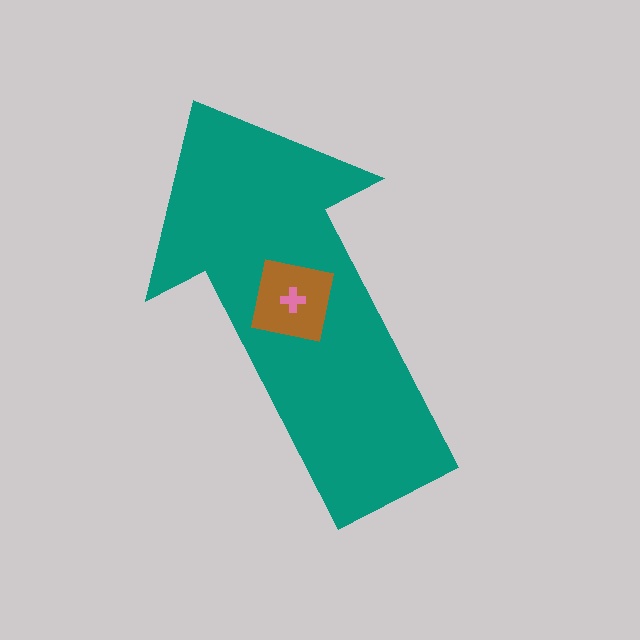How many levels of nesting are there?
3.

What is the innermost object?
The pink cross.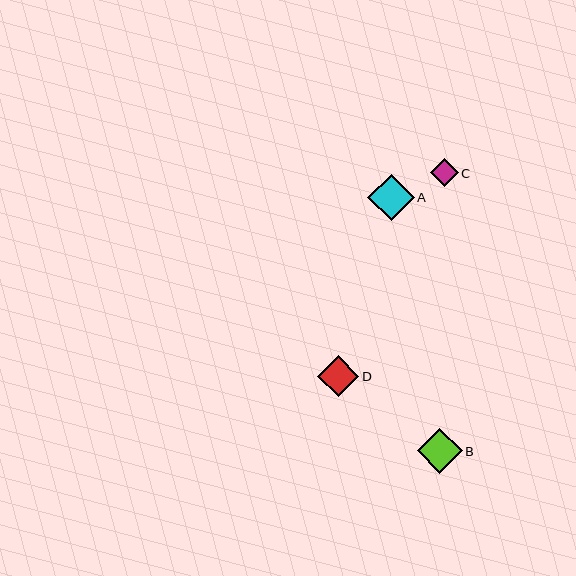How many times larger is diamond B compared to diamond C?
Diamond B is approximately 1.6 times the size of diamond C.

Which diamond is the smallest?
Diamond C is the smallest with a size of approximately 27 pixels.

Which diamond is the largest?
Diamond A is the largest with a size of approximately 47 pixels.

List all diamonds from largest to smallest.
From largest to smallest: A, B, D, C.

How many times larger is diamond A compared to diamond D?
Diamond A is approximately 1.1 times the size of diamond D.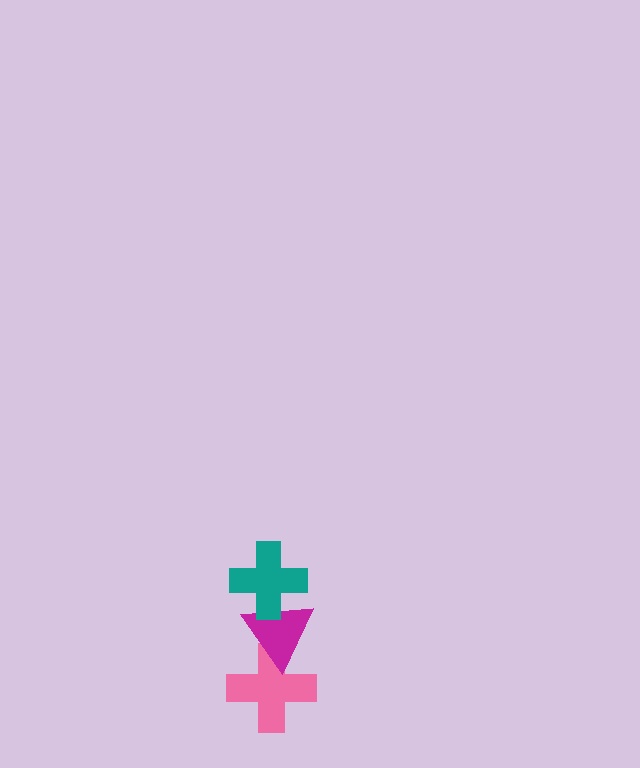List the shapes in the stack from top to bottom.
From top to bottom: the teal cross, the magenta triangle, the pink cross.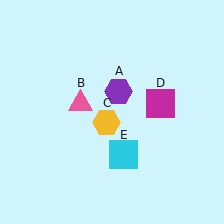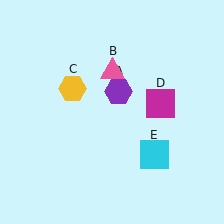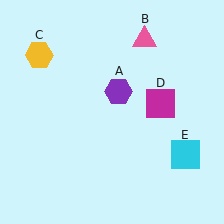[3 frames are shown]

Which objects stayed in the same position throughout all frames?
Purple hexagon (object A) and magenta square (object D) remained stationary.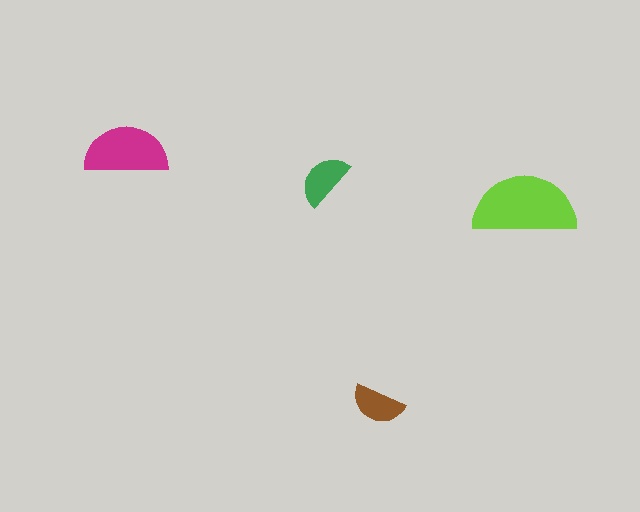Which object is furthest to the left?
The magenta semicircle is leftmost.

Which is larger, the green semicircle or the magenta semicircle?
The magenta one.